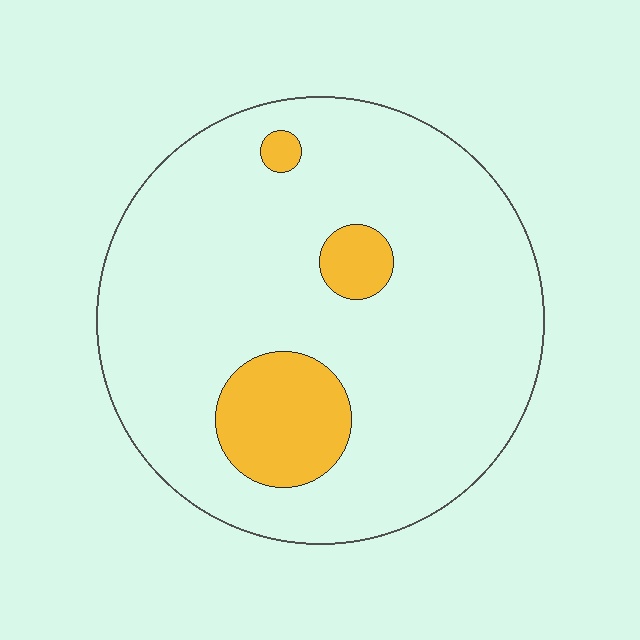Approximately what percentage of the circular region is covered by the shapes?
Approximately 15%.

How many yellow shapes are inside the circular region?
3.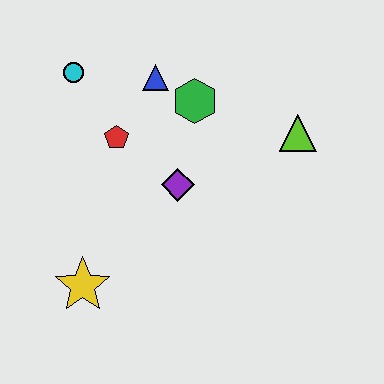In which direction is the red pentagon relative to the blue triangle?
The red pentagon is below the blue triangle.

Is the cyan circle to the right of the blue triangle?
No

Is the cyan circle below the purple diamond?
No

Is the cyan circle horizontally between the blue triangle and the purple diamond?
No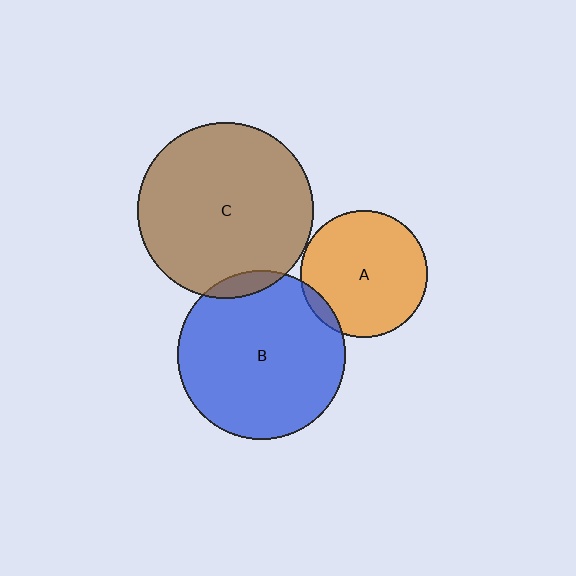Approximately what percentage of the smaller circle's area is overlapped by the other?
Approximately 5%.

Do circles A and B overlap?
Yes.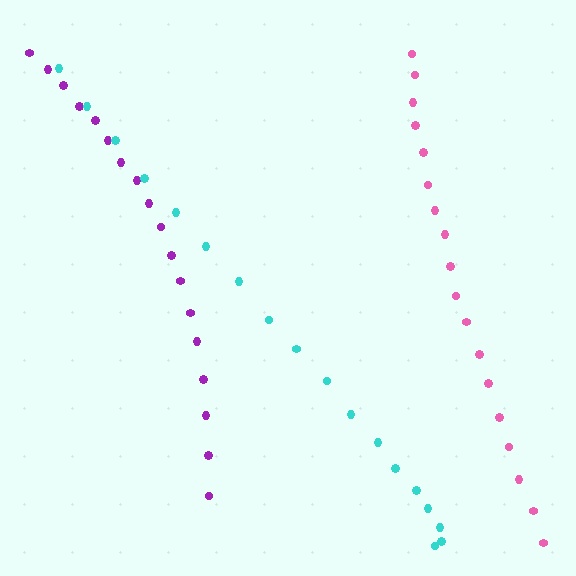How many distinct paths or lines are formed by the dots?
There are 3 distinct paths.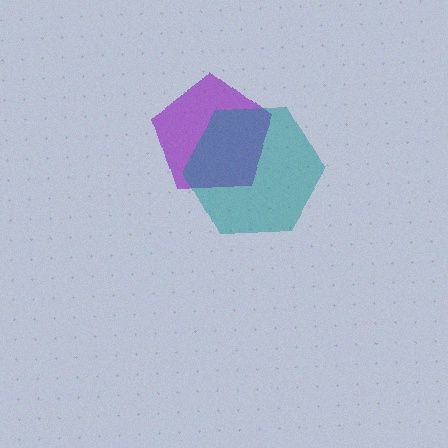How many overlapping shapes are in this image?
There are 2 overlapping shapes in the image.